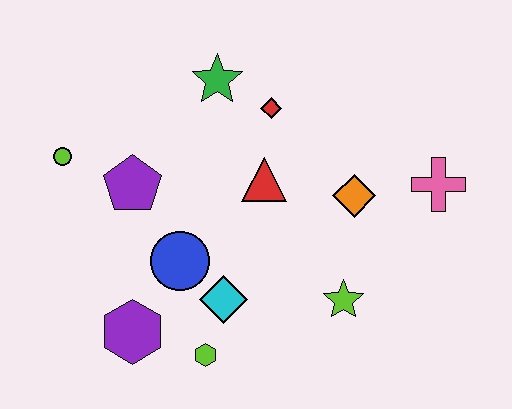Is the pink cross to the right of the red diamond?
Yes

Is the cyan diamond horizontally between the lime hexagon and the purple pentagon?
No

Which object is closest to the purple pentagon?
The lime circle is closest to the purple pentagon.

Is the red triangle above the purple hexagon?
Yes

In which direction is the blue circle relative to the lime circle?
The blue circle is to the right of the lime circle.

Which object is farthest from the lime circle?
The pink cross is farthest from the lime circle.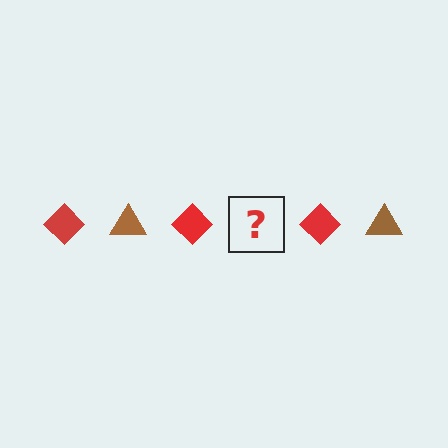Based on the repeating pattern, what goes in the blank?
The blank should be a brown triangle.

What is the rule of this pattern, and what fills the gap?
The rule is that the pattern alternates between red diamond and brown triangle. The gap should be filled with a brown triangle.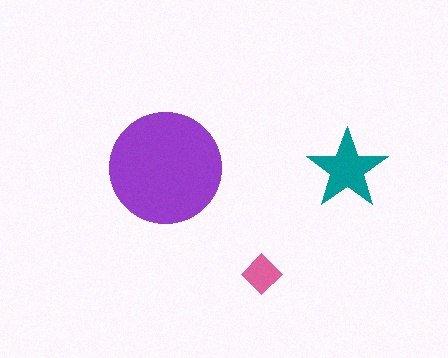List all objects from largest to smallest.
The purple circle, the teal star, the pink diamond.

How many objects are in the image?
There are 3 objects in the image.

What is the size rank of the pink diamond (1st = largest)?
3rd.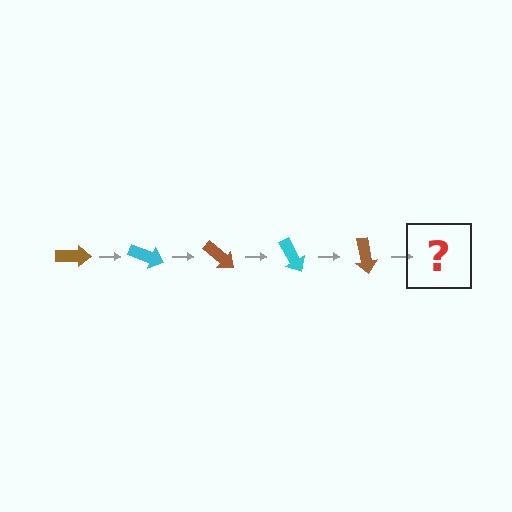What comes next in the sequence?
The next element should be a cyan arrow, rotated 100 degrees from the start.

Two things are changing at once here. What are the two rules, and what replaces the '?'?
The two rules are that it rotates 20 degrees each step and the color cycles through brown and cyan. The '?' should be a cyan arrow, rotated 100 degrees from the start.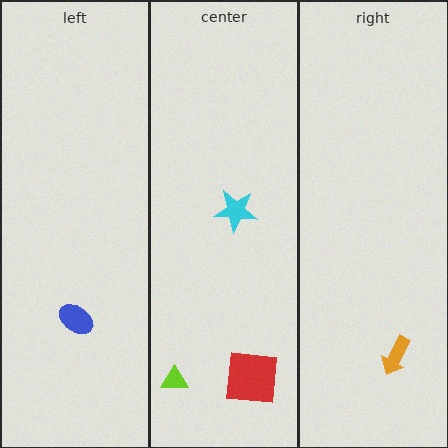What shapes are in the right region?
The orange arrow.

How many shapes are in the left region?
1.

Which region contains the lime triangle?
The center region.